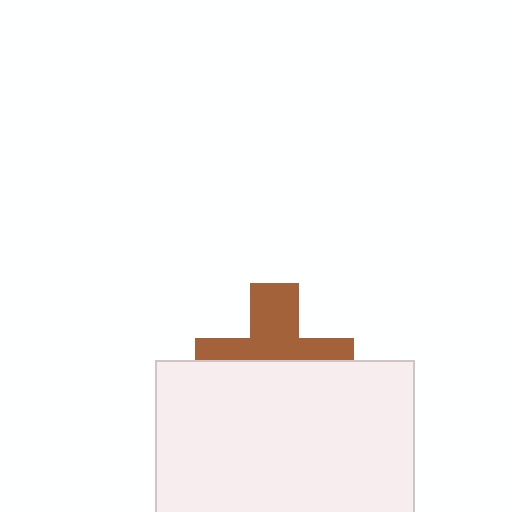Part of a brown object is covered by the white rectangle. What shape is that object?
It is a cross.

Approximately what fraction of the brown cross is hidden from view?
Roughly 53% of the brown cross is hidden behind the white rectangle.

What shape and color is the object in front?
The object in front is a white rectangle.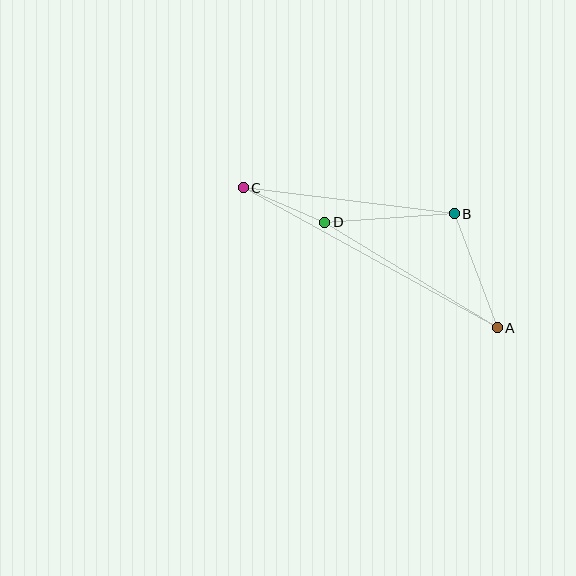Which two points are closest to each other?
Points C and D are closest to each other.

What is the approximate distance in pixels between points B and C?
The distance between B and C is approximately 213 pixels.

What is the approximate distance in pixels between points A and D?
The distance between A and D is approximately 202 pixels.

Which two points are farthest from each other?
Points A and C are farthest from each other.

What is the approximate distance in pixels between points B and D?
The distance between B and D is approximately 130 pixels.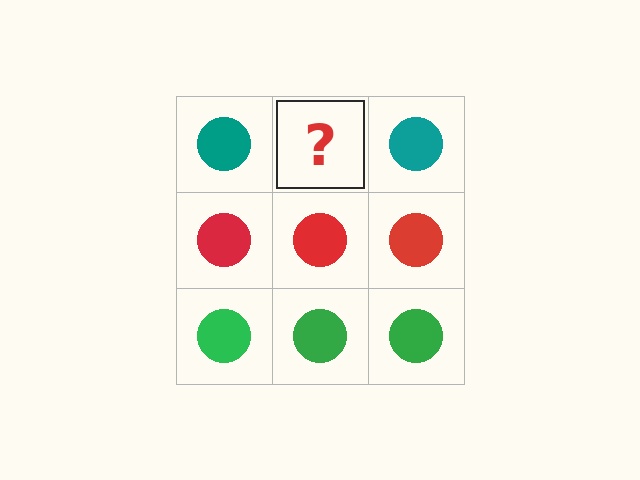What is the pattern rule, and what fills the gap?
The rule is that each row has a consistent color. The gap should be filled with a teal circle.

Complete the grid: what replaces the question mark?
The question mark should be replaced with a teal circle.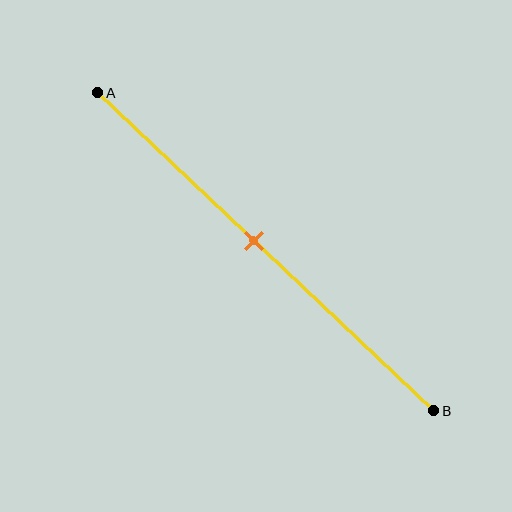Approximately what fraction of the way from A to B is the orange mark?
The orange mark is approximately 45% of the way from A to B.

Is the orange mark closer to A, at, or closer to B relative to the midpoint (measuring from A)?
The orange mark is closer to point A than the midpoint of segment AB.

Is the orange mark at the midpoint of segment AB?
No, the mark is at about 45% from A, not at the 50% midpoint.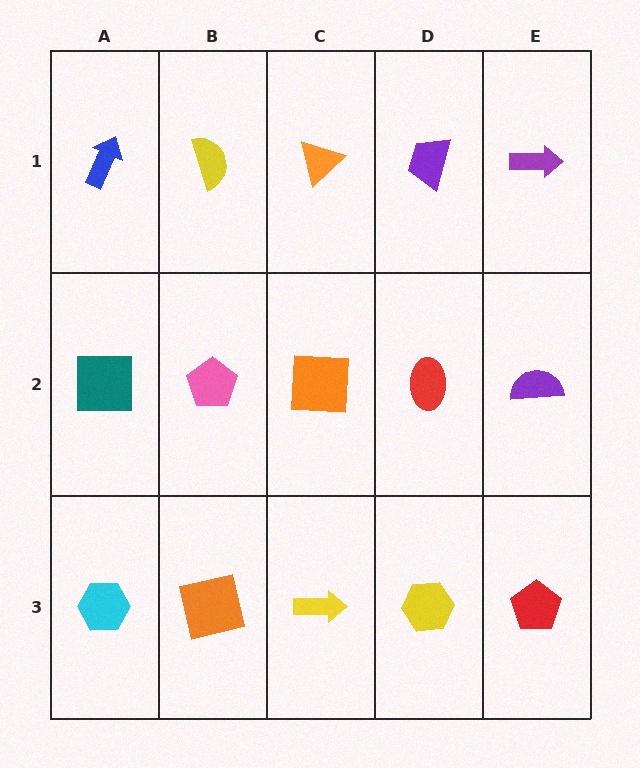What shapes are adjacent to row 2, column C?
An orange triangle (row 1, column C), a yellow arrow (row 3, column C), a pink pentagon (row 2, column B), a red ellipse (row 2, column D).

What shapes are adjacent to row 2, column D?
A purple trapezoid (row 1, column D), a yellow hexagon (row 3, column D), an orange square (row 2, column C), a purple semicircle (row 2, column E).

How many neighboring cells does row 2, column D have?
4.